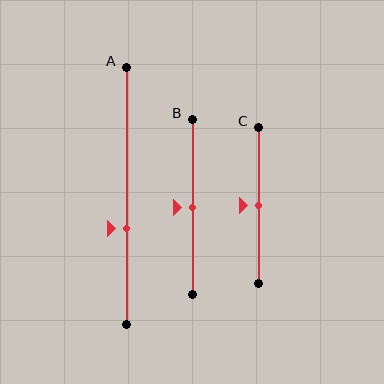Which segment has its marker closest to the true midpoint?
Segment B has its marker closest to the true midpoint.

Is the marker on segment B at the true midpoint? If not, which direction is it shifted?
Yes, the marker on segment B is at the true midpoint.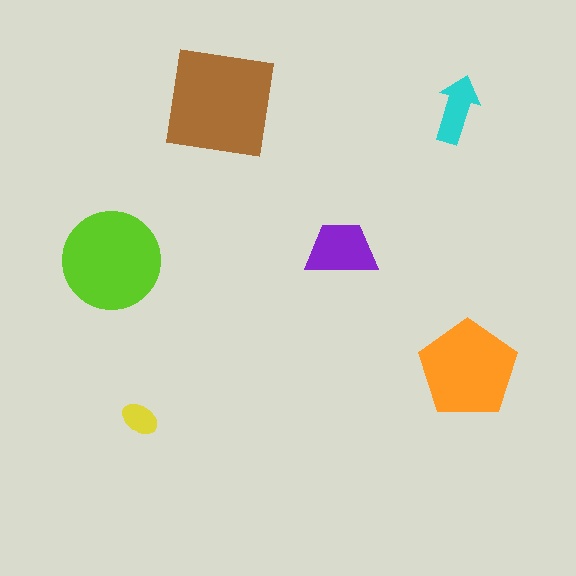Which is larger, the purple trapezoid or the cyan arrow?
The purple trapezoid.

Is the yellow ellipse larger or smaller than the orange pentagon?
Smaller.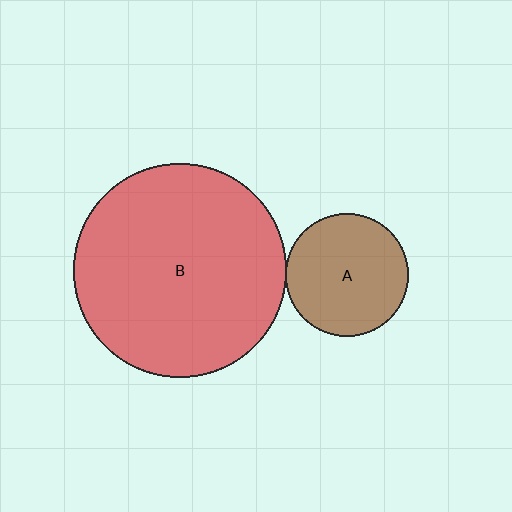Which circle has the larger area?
Circle B (red).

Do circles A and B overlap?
Yes.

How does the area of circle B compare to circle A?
Approximately 3.0 times.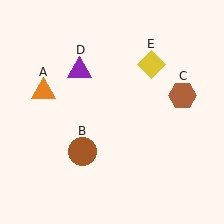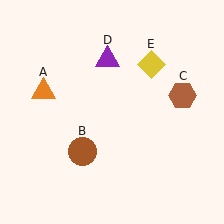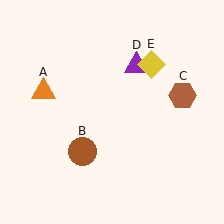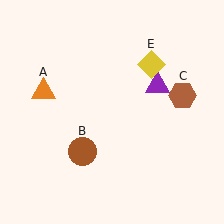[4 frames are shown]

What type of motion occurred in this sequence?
The purple triangle (object D) rotated clockwise around the center of the scene.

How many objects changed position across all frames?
1 object changed position: purple triangle (object D).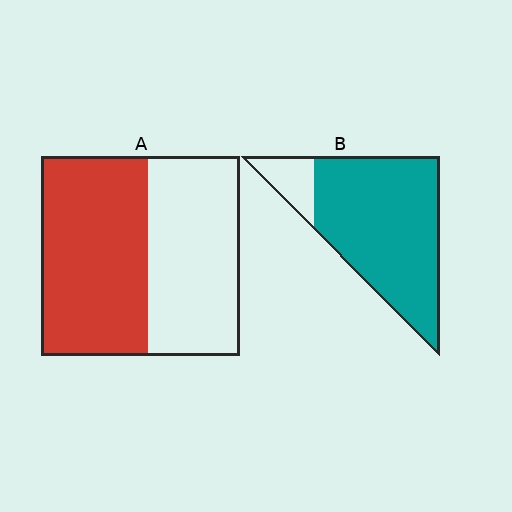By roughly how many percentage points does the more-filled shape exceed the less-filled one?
By roughly 35 percentage points (B over A).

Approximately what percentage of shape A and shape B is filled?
A is approximately 55% and B is approximately 85%.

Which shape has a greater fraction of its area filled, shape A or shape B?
Shape B.